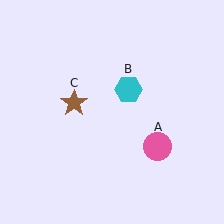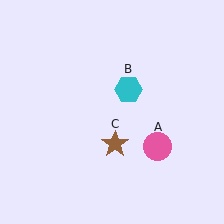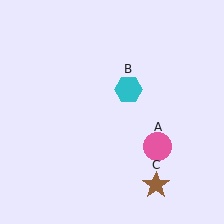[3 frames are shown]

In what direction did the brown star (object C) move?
The brown star (object C) moved down and to the right.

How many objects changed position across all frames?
1 object changed position: brown star (object C).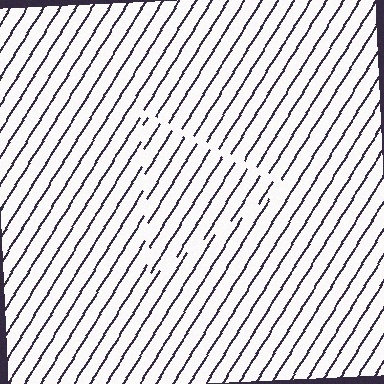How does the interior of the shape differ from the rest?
The interior of the shape contains the same grating, shifted by half a period — the contour is defined by the phase discontinuity where line-ends from the inner and outer gratings abut.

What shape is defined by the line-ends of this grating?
An illusory triangle. The interior of the shape contains the same grating, shifted by half a period — the contour is defined by the phase discontinuity where line-ends from the inner and outer gratings abut.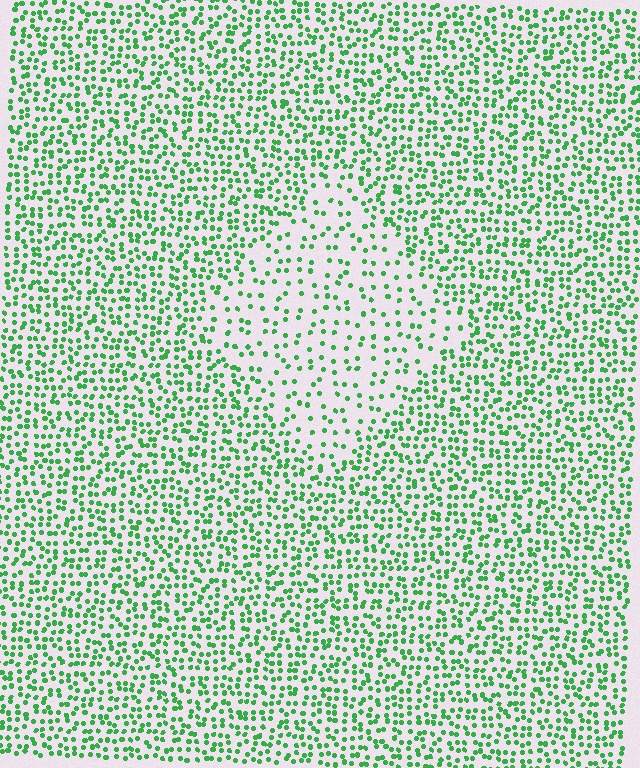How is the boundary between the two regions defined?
The boundary is defined by a change in element density (approximately 2.2x ratio). All elements are the same color, size, and shape.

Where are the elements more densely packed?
The elements are more densely packed outside the diamond boundary.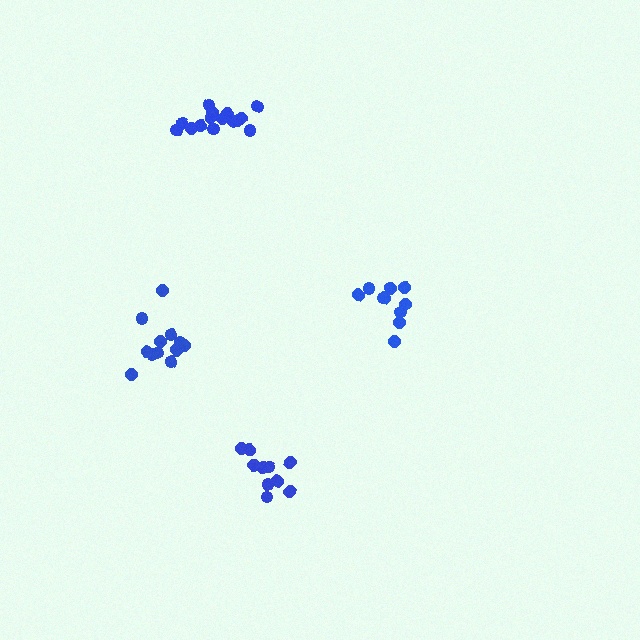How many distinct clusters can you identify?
There are 4 distinct clusters.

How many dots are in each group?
Group 1: 15 dots, Group 2: 10 dots, Group 3: 10 dots, Group 4: 12 dots (47 total).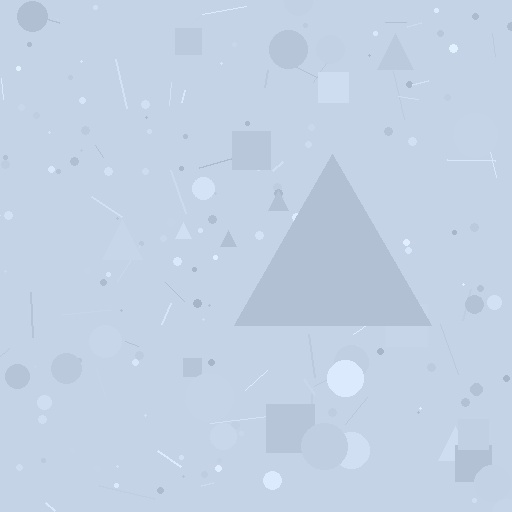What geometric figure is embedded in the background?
A triangle is embedded in the background.